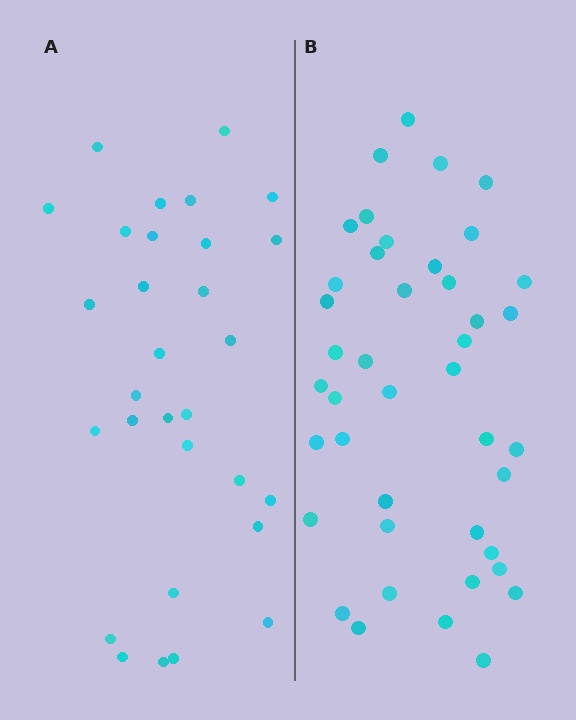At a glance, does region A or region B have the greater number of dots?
Region B (the right region) has more dots.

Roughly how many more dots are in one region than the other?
Region B has roughly 12 or so more dots than region A.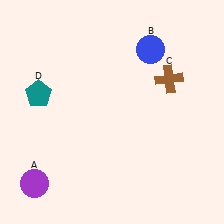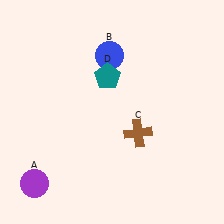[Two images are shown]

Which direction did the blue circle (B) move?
The blue circle (B) moved left.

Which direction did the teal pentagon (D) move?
The teal pentagon (D) moved right.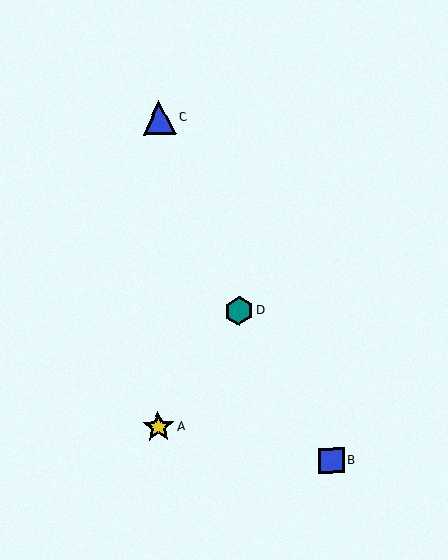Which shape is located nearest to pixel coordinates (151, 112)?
The blue triangle (labeled C) at (159, 118) is nearest to that location.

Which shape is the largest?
The blue triangle (labeled C) is the largest.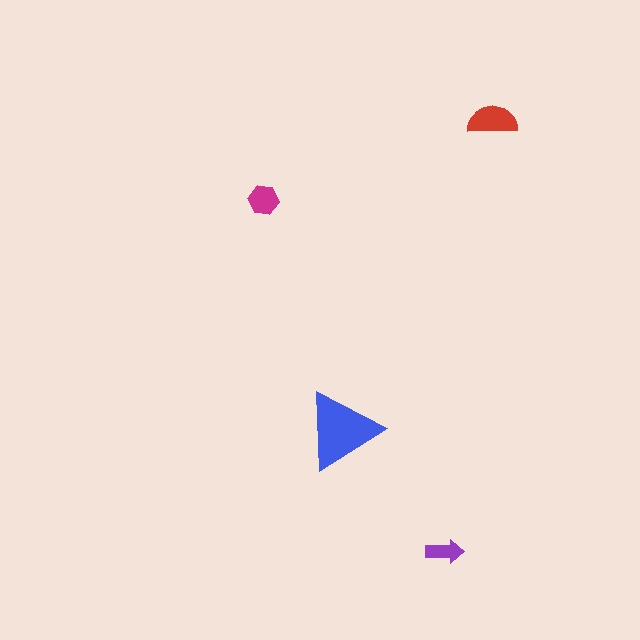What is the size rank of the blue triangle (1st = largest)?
1st.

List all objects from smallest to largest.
The purple arrow, the magenta hexagon, the red semicircle, the blue triangle.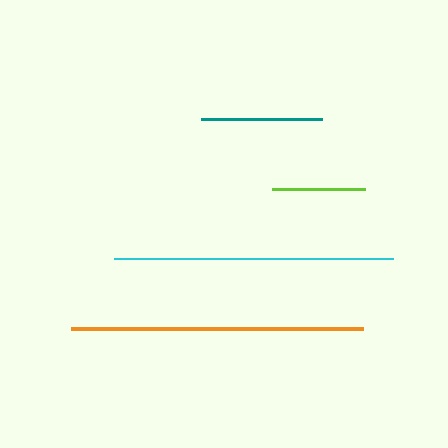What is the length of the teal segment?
The teal segment is approximately 121 pixels long.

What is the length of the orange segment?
The orange segment is approximately 291 pixels long.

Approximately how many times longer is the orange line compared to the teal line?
The orange line is approximately 2.4 times the length of the teal line.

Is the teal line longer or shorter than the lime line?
The teal line is longer than the lime line.